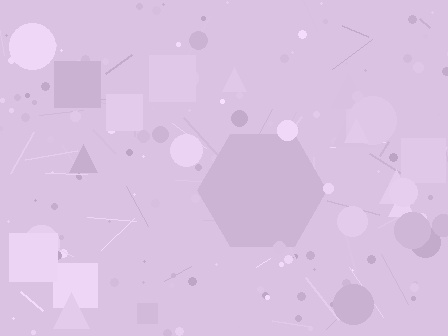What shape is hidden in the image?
A hexagon is hidden in the image.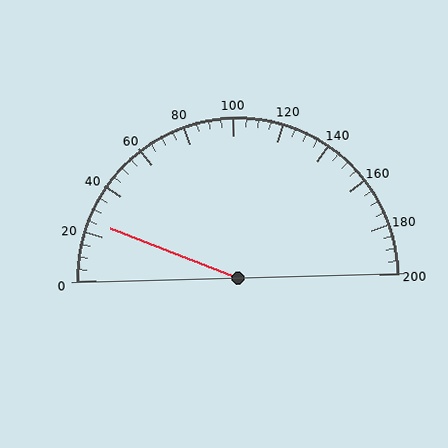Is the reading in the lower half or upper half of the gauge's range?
The reading is in the lower half of the range (0 to 200).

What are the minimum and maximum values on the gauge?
The gauge ranges from 0 to 200.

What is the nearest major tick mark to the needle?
The nearest major tick mark is 20.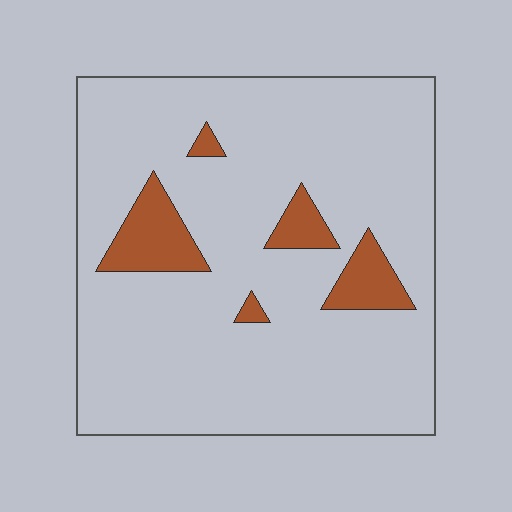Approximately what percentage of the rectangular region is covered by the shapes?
Approximately 10%.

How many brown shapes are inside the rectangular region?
5.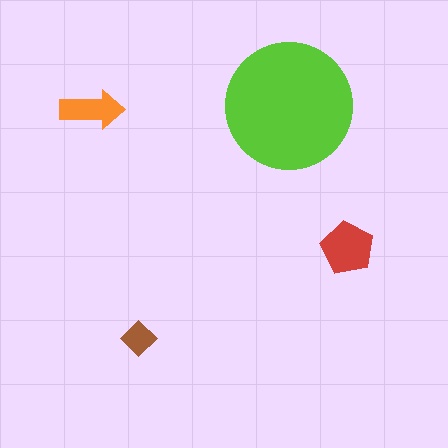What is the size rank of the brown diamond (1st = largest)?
4th.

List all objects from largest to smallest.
The lime circle, the red pentagon, the orange arrow, the brown diamond.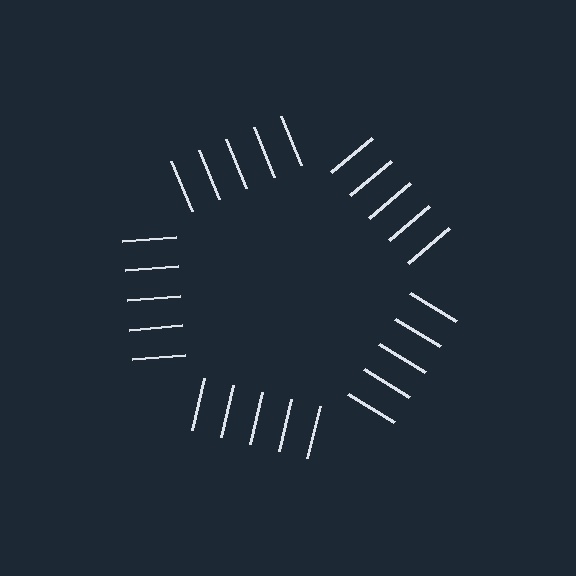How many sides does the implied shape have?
5 sides — the line-ends trace a pentagon.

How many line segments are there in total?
25 — 5 along each of the 5 edges.